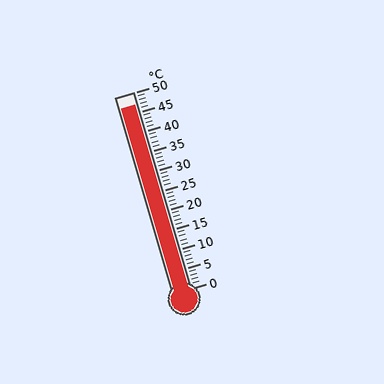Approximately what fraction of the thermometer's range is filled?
The thermometer is filled to approximately 95% of its range.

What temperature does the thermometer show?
The thermometer shows approximately 47°C.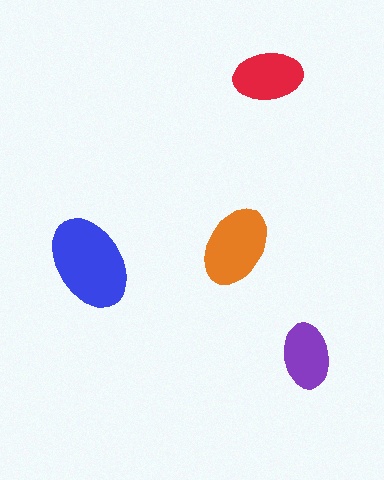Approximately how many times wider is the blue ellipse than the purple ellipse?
About 1.5 times wider.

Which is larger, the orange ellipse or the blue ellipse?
The blue one.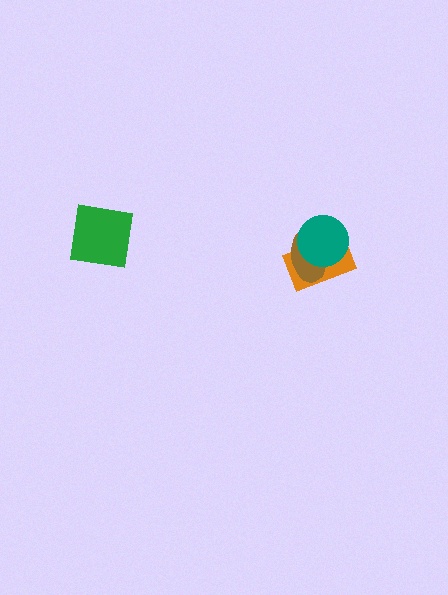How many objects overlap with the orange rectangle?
2 objects overlap with the orange rectangle.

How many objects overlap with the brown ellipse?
2 objects overlap with the brown ellipse.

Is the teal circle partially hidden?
No, no other shape covers it.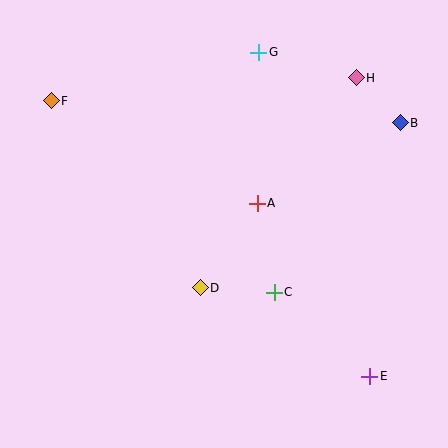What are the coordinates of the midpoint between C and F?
The midpoint between C and F is at (163, 197).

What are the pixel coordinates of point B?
Point B is at (400, 123).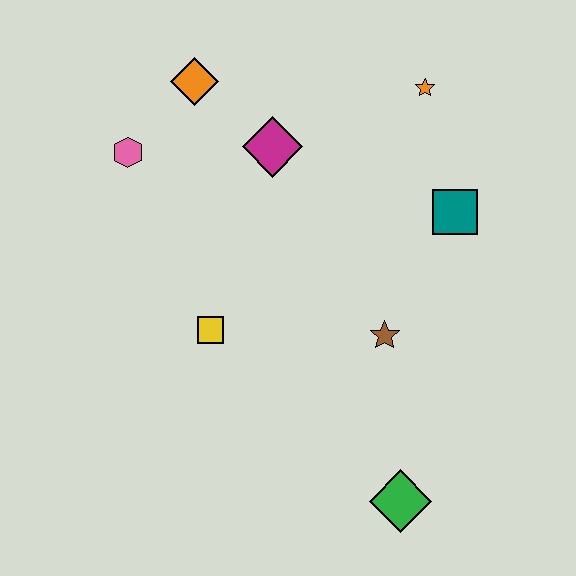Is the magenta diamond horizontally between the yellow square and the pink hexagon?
No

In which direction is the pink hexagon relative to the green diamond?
The pink hexagon is above the green diamond.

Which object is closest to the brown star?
The teal square is closest to the brown star.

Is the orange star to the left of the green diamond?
No